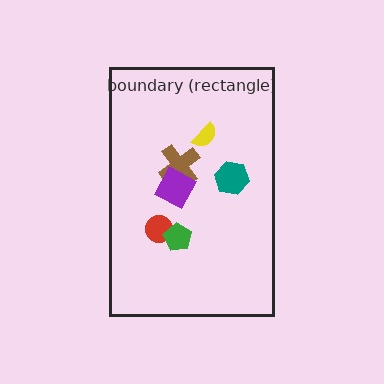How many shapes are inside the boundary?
6 inside, 0 outside.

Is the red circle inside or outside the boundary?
Inside.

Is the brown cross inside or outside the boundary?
Inside.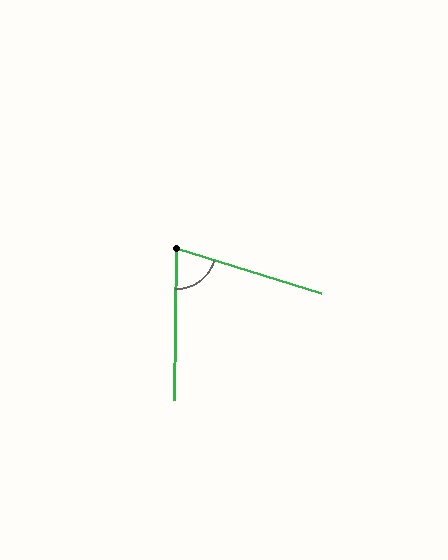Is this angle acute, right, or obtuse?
It is acute.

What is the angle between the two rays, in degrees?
Approximately 74 degrees.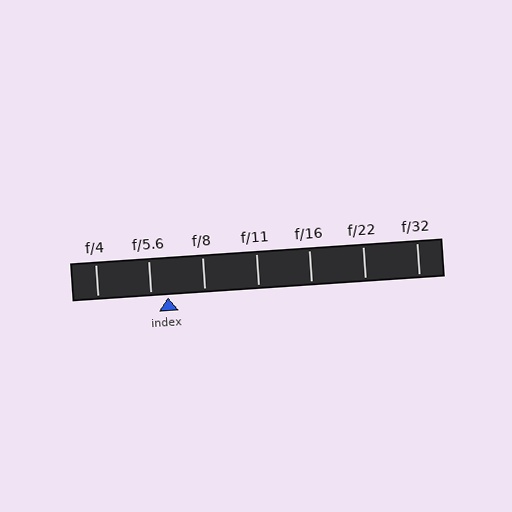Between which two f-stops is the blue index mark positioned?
The index mark is between f/5.6 and f/8.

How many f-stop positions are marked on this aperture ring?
There are 7 f-stop positions marked.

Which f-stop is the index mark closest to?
The index mark is closest to f/5.6.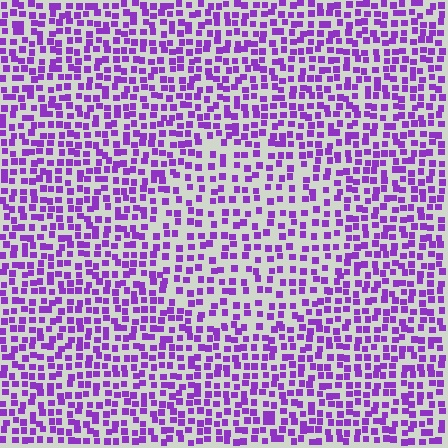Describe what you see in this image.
The image contains small purple elements arranged at two different densities. A circle-shaped region is visible where the elements are less densely packed than the surrounding area.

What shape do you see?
I see a circle.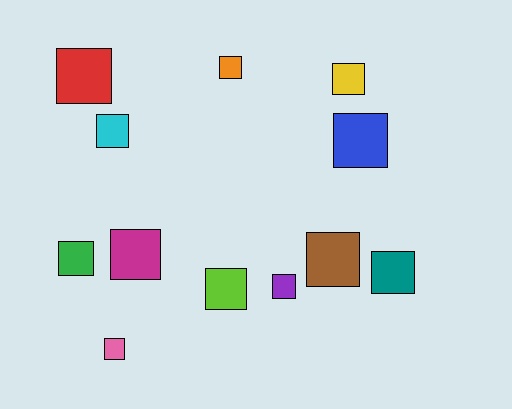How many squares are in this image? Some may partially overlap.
There are 12 squares.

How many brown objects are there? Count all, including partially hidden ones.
There is 1 brown object.